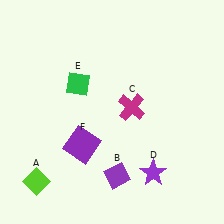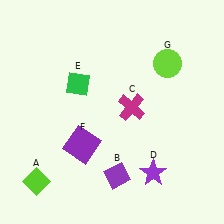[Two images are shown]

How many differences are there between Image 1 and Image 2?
There is 1 difference between the two images.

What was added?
A lime circle (G) was added in Image 2.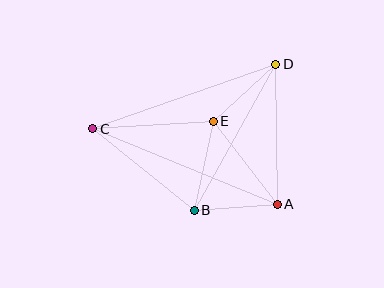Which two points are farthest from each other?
Points A and C are farthest from each other.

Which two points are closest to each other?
Points A and B are closest to each other.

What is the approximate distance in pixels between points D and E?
The distance between D and E is approximately 85 pixels.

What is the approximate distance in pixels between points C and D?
The distance between C and D is approximately 194 pixels.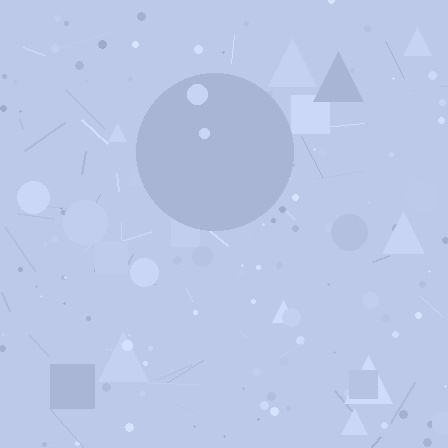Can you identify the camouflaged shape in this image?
The camouflaged shape is a circle.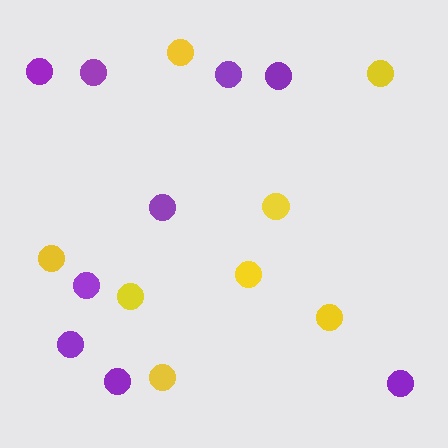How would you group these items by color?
There are 2 groups: one group of purple circles (9) and one group of yellow circles (8).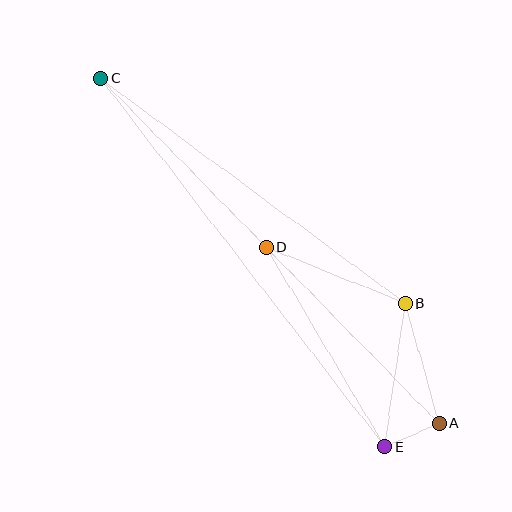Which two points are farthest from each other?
Points A and C are farthest from each other.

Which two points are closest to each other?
Points A and E are closest to each other.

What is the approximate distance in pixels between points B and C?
The distance between B and C is approximately 378 pixels.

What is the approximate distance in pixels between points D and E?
The distance between D and E is approximately 232 pixels.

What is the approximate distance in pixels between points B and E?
The distance between B and E is approximately 145 pixels.